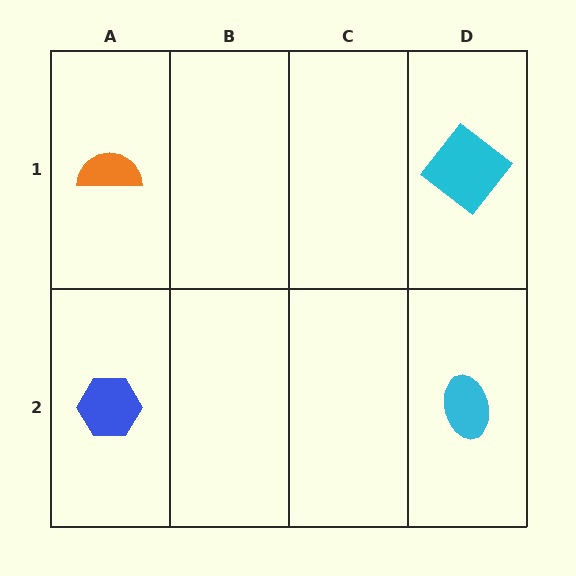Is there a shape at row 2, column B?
No, that cell is empty.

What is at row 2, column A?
A blue hexagon.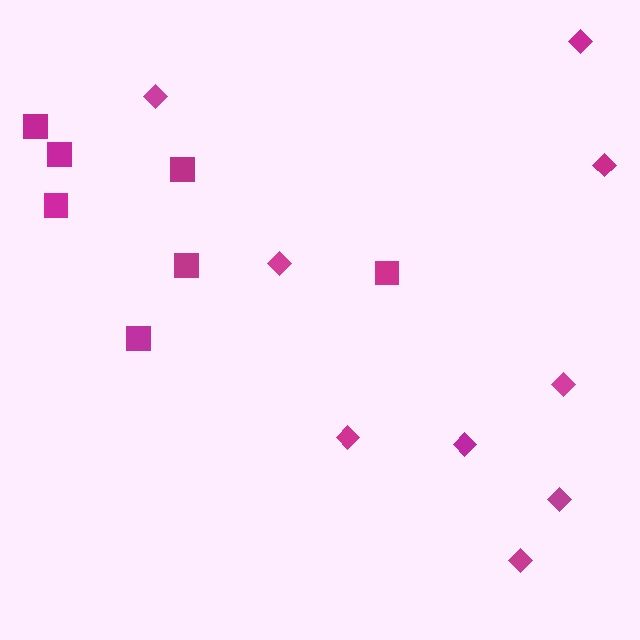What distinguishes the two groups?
There are 2 groups: one group of squares (7) and one group of diamonds (9).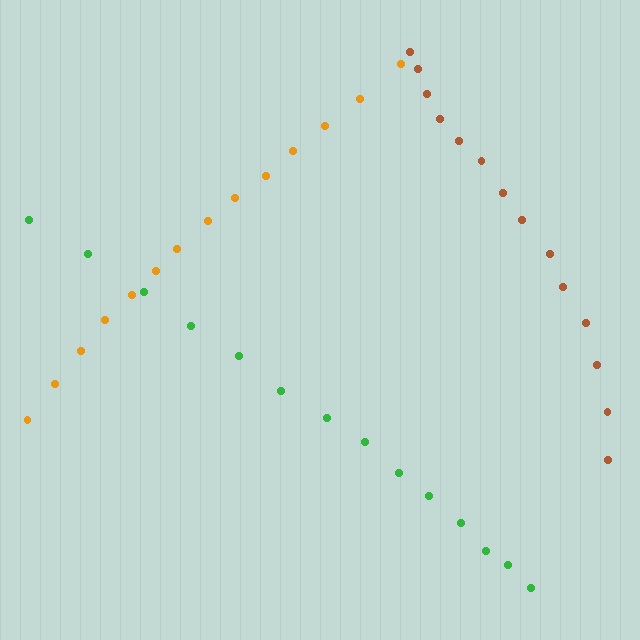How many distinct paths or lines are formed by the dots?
There are 3 distinct paths.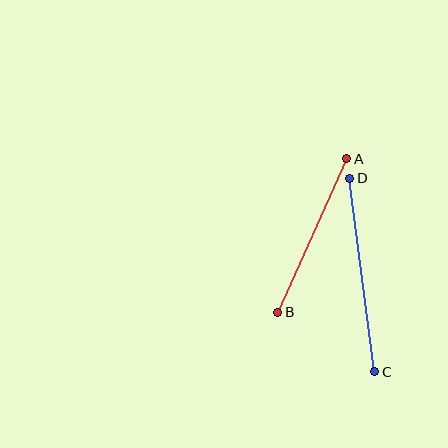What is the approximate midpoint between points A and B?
The midpoint is at approximately (312, 235) pixels.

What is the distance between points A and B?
The distance is approximately 169 pixels.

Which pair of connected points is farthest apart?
Points C and D are farthest apart.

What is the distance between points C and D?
The distance is approximately 195 pixels.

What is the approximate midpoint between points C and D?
The midpoint is at approximately (362, 275) pixels.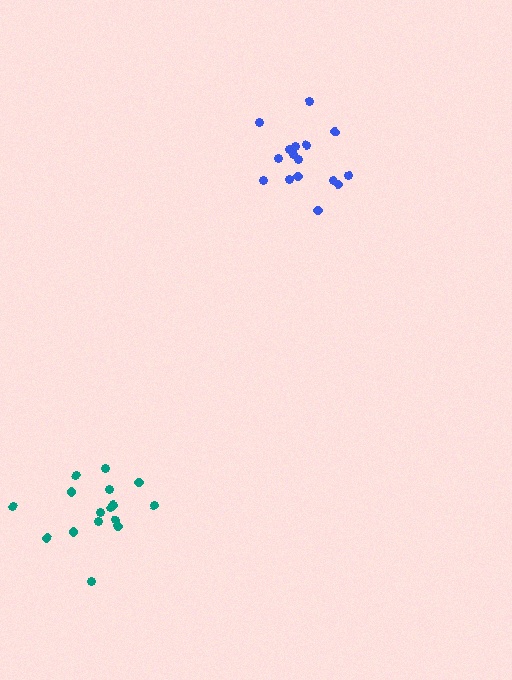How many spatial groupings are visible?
There are 2 spatial groupings.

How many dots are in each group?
Group 1: 16 dots, Group 2: 16 dots (32 total).